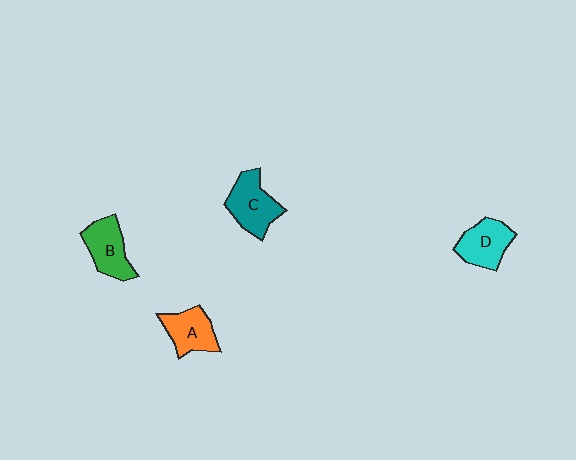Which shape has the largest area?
Shape C (teal).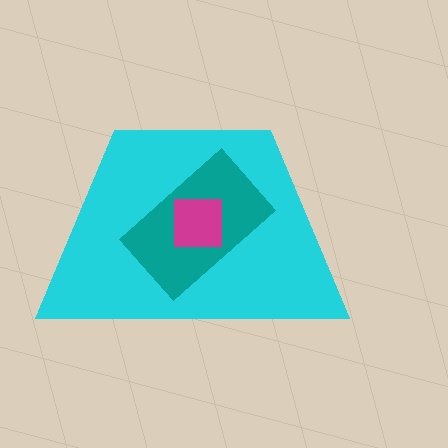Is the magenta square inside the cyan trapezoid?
Yes.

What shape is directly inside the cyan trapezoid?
The teal rectangle.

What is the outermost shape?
The cyan trapezoid.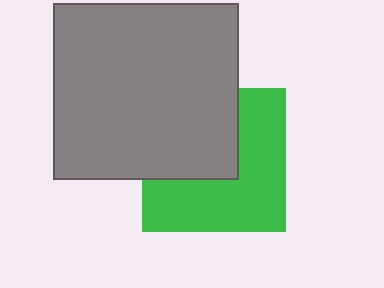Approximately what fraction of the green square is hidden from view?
Roughly 43% of the green square is hidden behind the gray rectangle.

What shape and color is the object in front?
The object in front is a gray rectangle.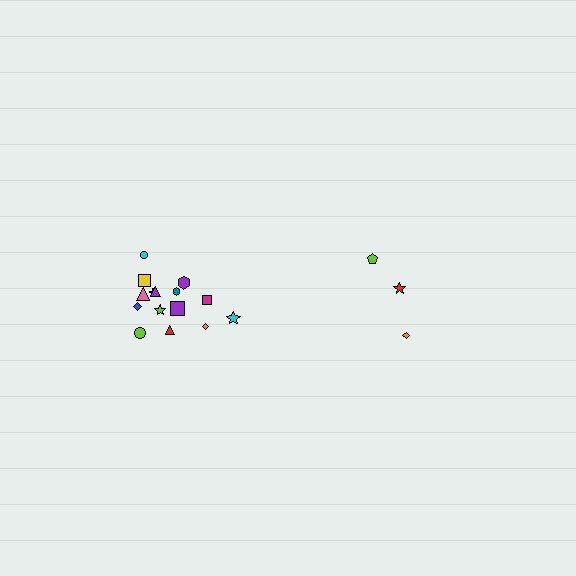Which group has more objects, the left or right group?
The left group.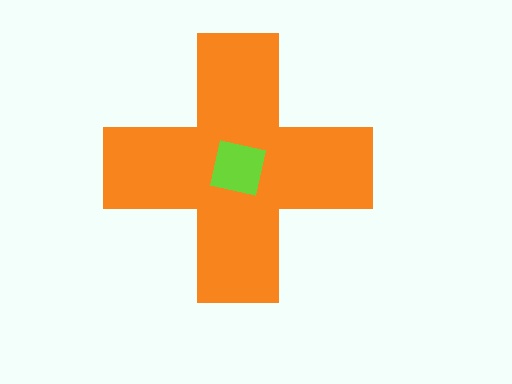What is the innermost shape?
The lime square.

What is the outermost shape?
The orange cross.